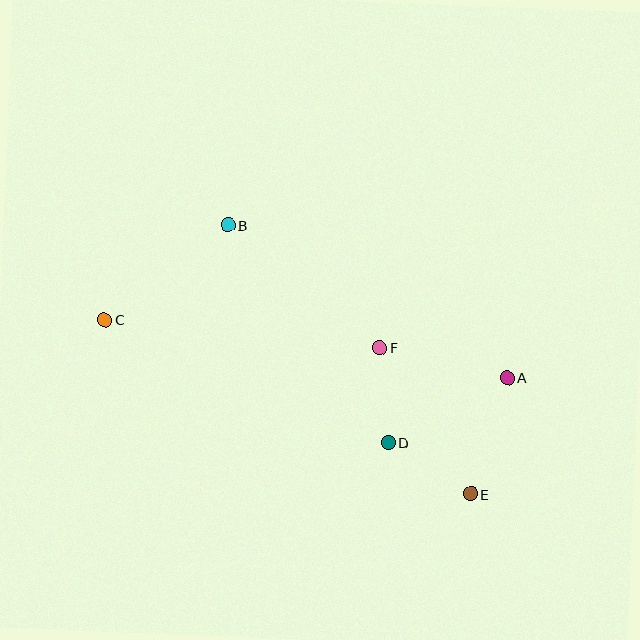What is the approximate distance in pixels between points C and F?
The distance between C and F is approximately 277 pixels.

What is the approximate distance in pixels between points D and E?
The distance between D and E is approximately 97 pixels.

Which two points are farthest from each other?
Points A and C are farthest from each other.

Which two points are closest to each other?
Points D and F are closest to each other.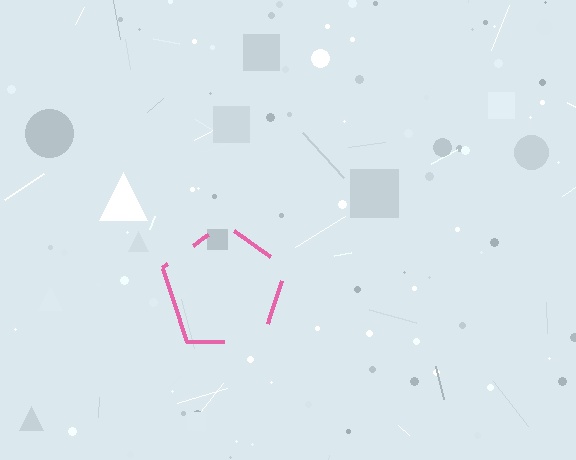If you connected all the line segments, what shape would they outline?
They would outline a pentagon.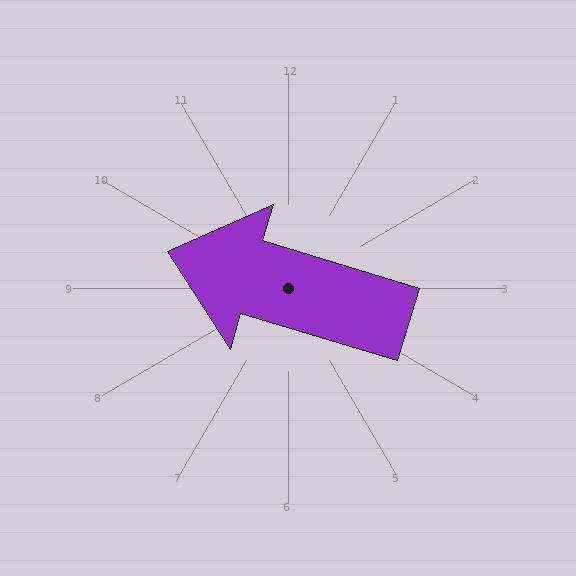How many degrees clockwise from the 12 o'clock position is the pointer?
Approximately 287 degrees.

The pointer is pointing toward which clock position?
Roughly 10 o'clock.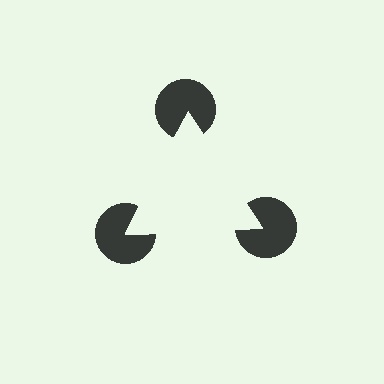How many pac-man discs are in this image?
There are 3 — one at each vertex of the illusory triangle.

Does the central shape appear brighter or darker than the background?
It typically appears slightly brighter than the background, even though no actual brightness change is drawn.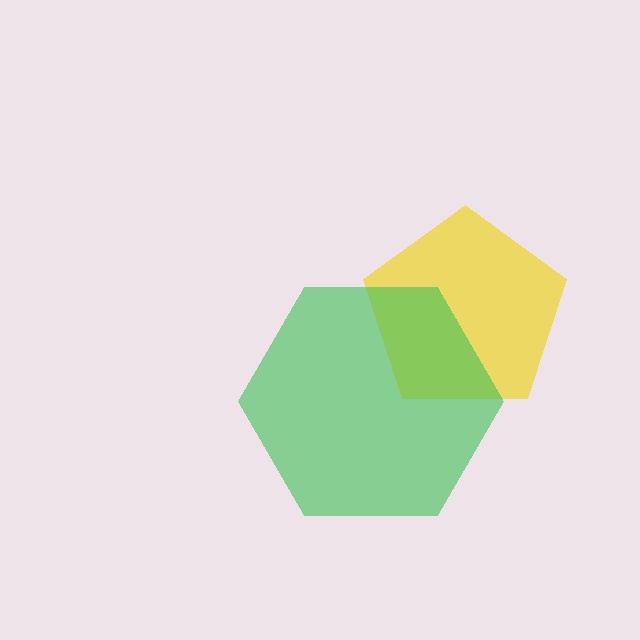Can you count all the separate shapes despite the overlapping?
Yes, there are 2 separate shapes.